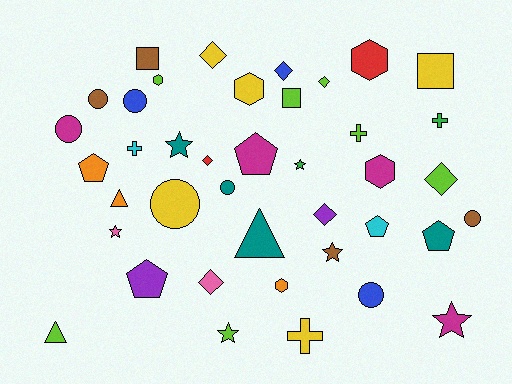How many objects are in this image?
There are 40 objects.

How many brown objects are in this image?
There are 4 brown objects.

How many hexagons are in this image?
There are 5 hexagons.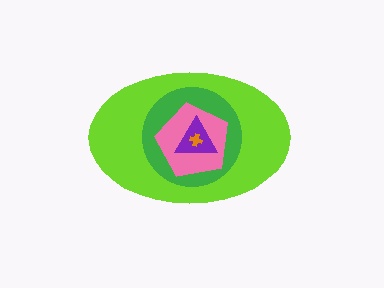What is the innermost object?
The orange cross.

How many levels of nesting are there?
5.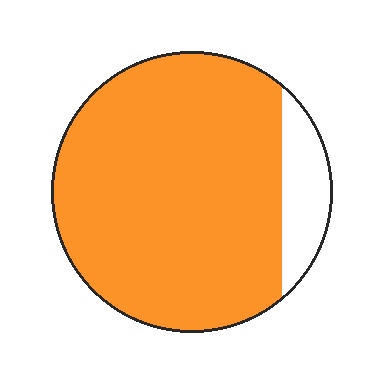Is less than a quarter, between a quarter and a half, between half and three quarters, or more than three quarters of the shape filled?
More than three quarters.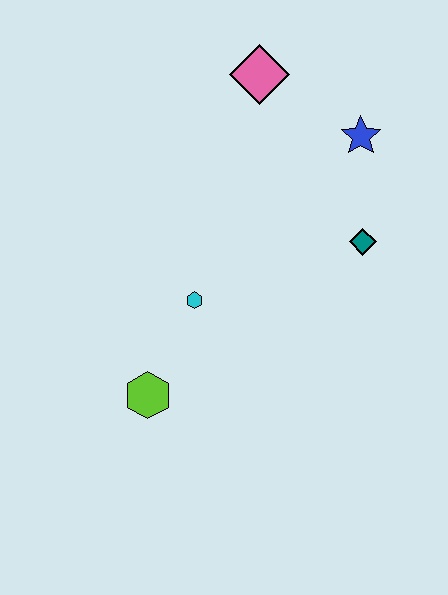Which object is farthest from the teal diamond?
The lime hexagon is farthest from the teal diamond.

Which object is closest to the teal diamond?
The blue star is closest to the teal diamond.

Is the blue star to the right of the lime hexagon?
Yes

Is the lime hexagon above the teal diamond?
No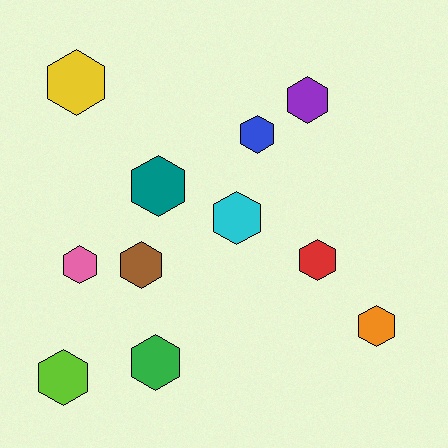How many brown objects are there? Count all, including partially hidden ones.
There is 1 brown object.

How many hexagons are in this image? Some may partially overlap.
There are 11 hexagons.